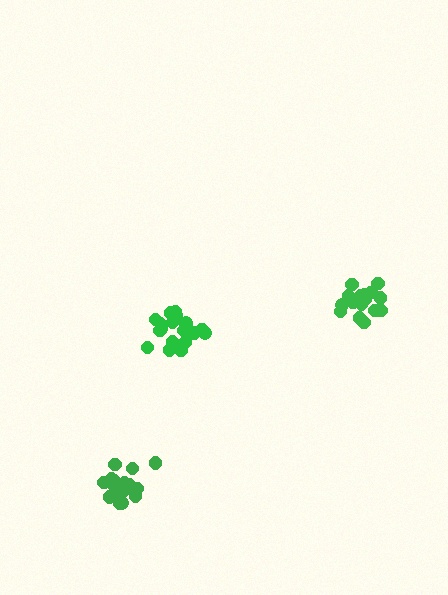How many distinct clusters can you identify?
There are 3 distinct clusters.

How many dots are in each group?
Group 1: 19 dots, Group 2: 19 dots, Group 3: 16 dots (54 total).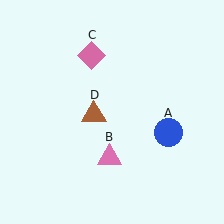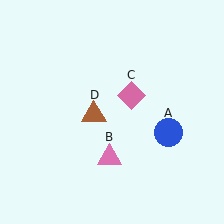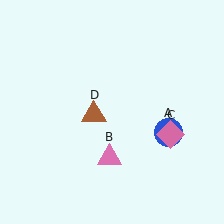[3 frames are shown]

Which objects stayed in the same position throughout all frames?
Blue circle (object A) and pink triangle (object B) and brown triangle (object D) remained stationary.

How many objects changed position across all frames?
1 object changed position: pink diamond (object C).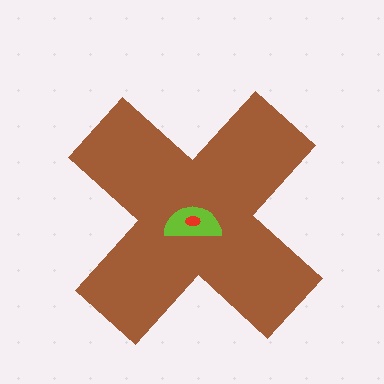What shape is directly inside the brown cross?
The lime semicircle.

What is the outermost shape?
The brown cross.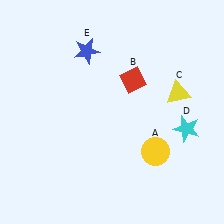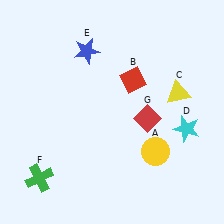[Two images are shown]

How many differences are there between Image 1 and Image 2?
There are 2 differences between the two images.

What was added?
A green cross (F), a red diamond (G) were added in Image 2.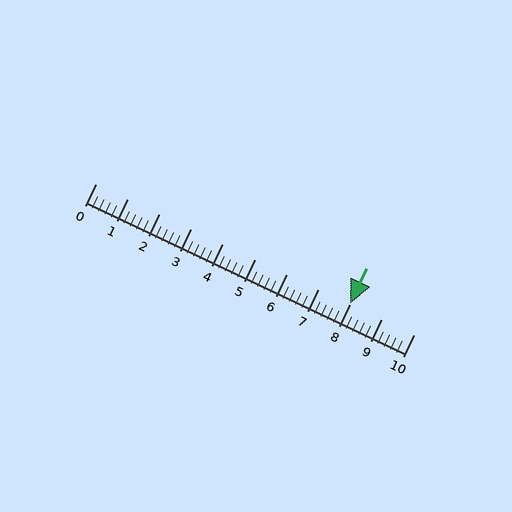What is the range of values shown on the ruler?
The ruler shows values from 0 to 10.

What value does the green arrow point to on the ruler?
The green arrow points to approximately 8.0.